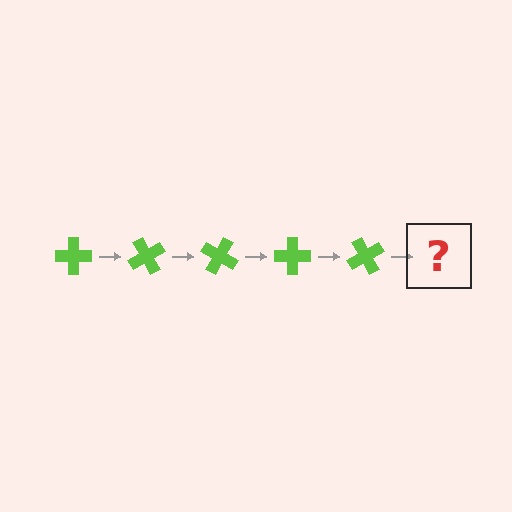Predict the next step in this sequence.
The next step is a lime cross rotated 300 degrees.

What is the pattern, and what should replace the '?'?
The pattern is that the cross rotates 60 degrees each step. The '?' should be a lime cross rotated 300 degrees.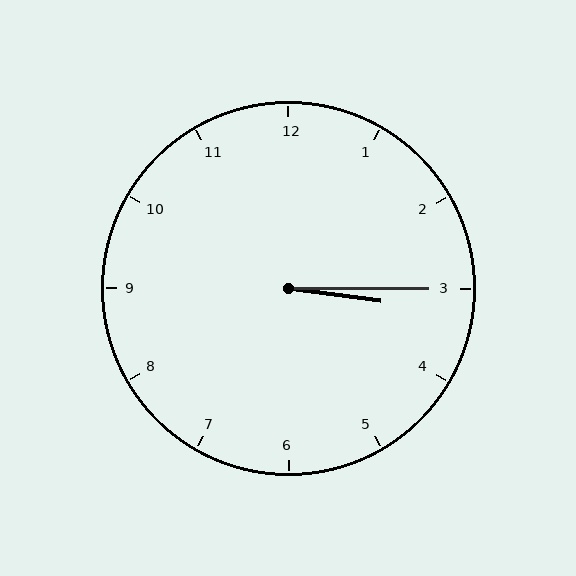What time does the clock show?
3:15.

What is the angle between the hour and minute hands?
Approximately 8 degrees.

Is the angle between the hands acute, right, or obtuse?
It is acute.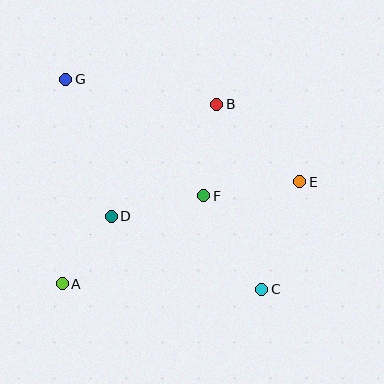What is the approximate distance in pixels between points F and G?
The distance between F and G is approximately 181 pixels.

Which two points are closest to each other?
Points A and D are closest to each other.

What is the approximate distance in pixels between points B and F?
The distance between B and F is approximately 92 pixels.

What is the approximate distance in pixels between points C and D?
The distance between C and D is approximately 167 pixels.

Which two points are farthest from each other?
Points C and G are farthest from each other.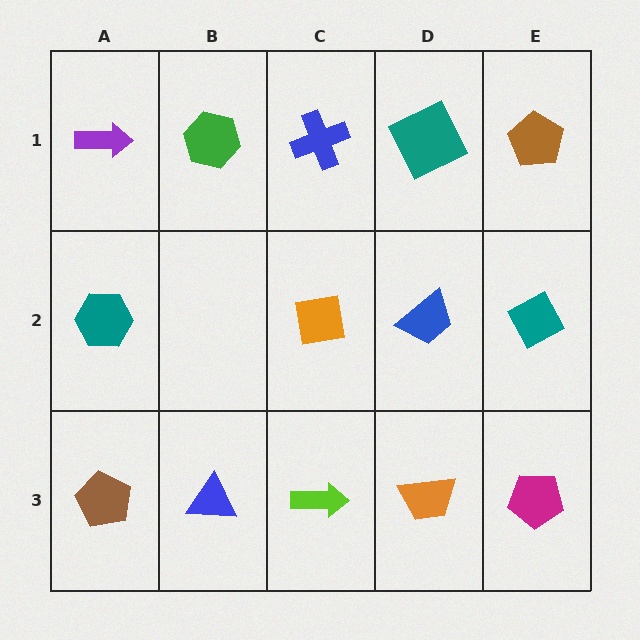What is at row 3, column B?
A blue triangle.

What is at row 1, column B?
A green hexagon.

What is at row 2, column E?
A teal diamond.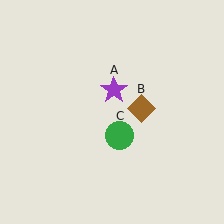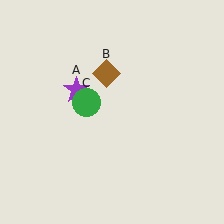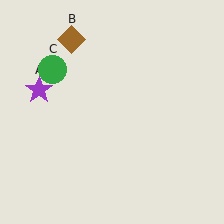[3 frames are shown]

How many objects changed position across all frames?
3 objects changed position: purple star (object A), brown diamond (object B), green circle (object C).